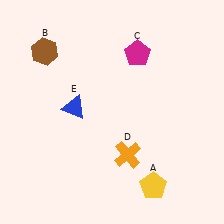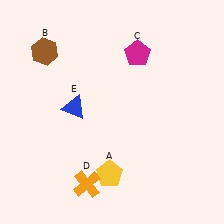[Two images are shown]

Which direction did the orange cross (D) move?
The orange cross (D) moved left.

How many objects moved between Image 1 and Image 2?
2 objects moved between the two images.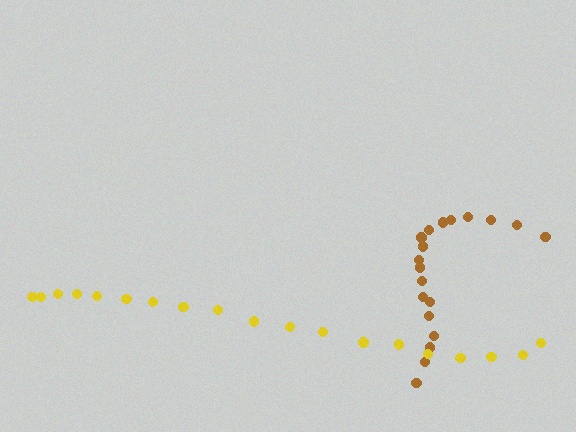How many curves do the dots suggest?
There are 2 distinct paths.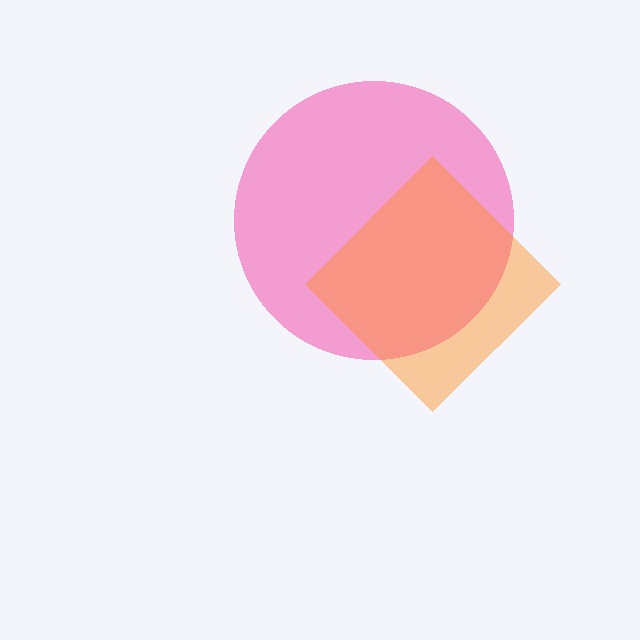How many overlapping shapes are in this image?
There are 2 overlapping shapes in the image.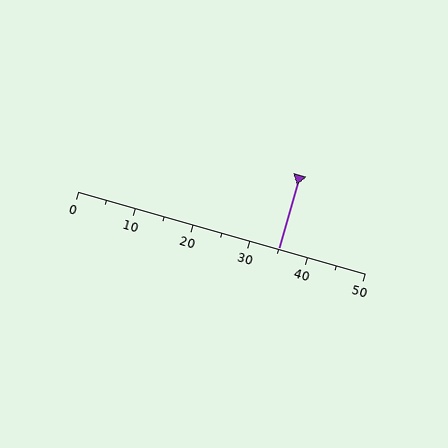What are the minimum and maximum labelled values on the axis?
The axis runs from 0 to 50.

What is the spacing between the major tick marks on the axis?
The major ticks are spaced 10 apart.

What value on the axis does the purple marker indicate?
The marker indicates approximately 35.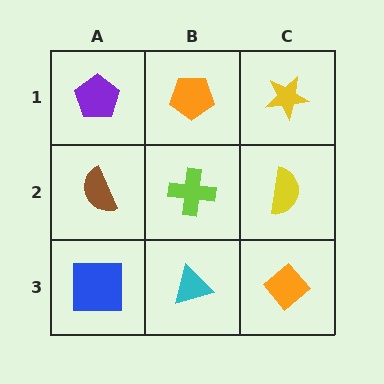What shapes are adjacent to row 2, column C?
A yellow star (row 1, column C), an orange diamond (row 3, column C), a lime cross (row 2, column B).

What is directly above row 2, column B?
An orange pentagon.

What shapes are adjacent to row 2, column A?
A purple pentagon (row 1, column A), a blue square (row 3, column A), a lime cross (row 2, column B).